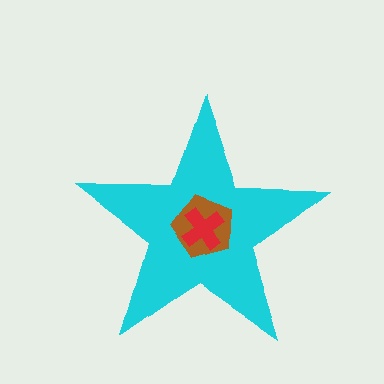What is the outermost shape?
The cyan star.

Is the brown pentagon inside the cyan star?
Yes.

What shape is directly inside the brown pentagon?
The red cross.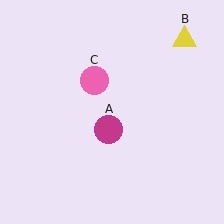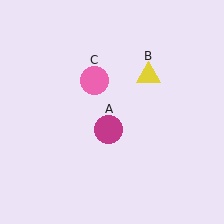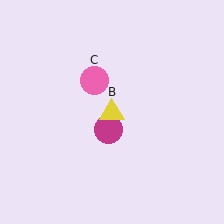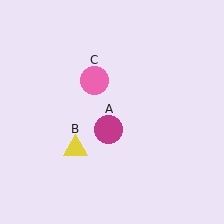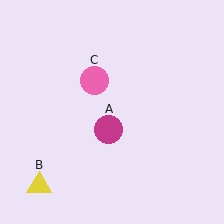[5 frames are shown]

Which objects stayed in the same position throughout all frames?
Magenta circle (object A) and pink circle (object C) remained stationary.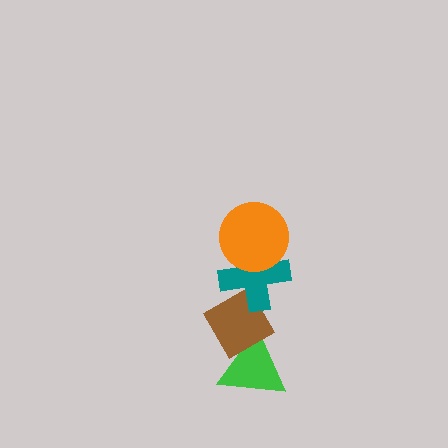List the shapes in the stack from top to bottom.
From top to bottom: the orange circle, the teal cross, the brown diamond, the green triangle.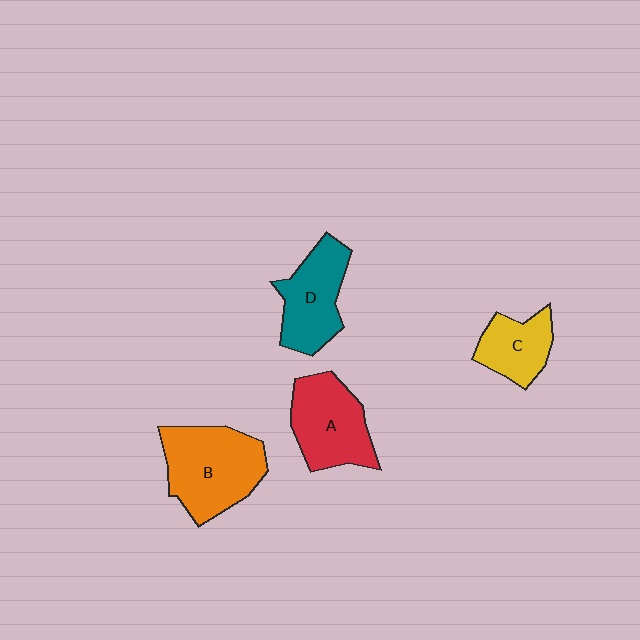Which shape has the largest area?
Shape B (orange).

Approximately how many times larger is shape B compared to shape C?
Approximately 1.8 times.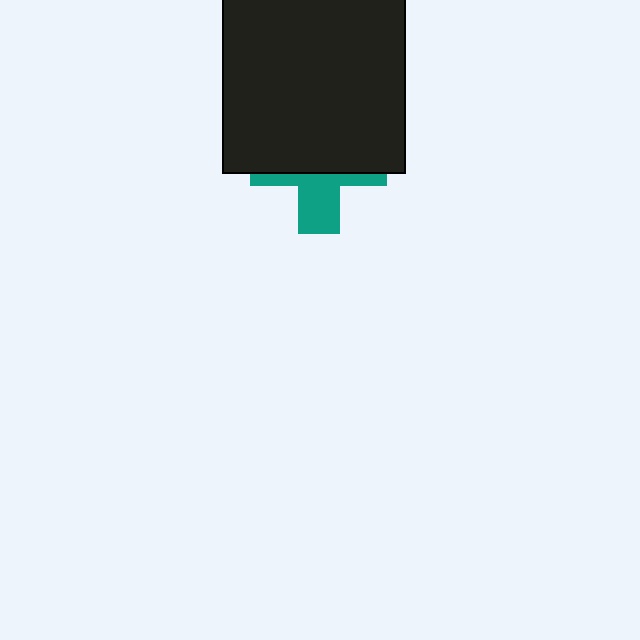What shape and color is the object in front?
The object in front is a black square.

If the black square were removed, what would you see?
You would see the complete teal cross.